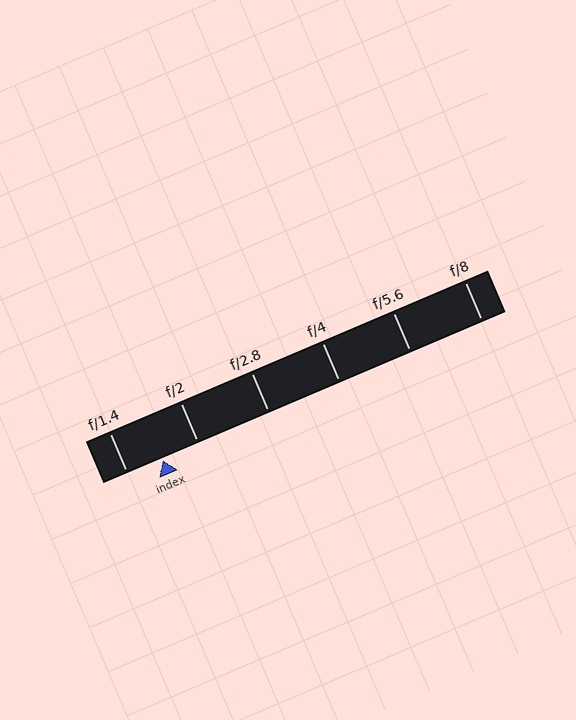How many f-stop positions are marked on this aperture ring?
There are 6 f-stop positions marked.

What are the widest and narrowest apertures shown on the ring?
The widest aperture shown is f/1.4 and the narrowest is f/8.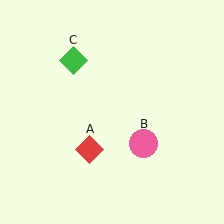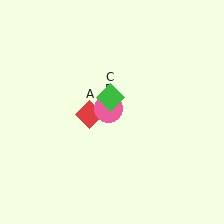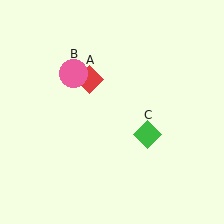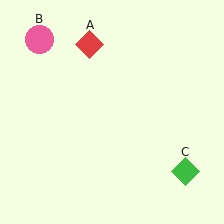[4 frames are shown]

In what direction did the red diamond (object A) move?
The red diamond (object A) moved up.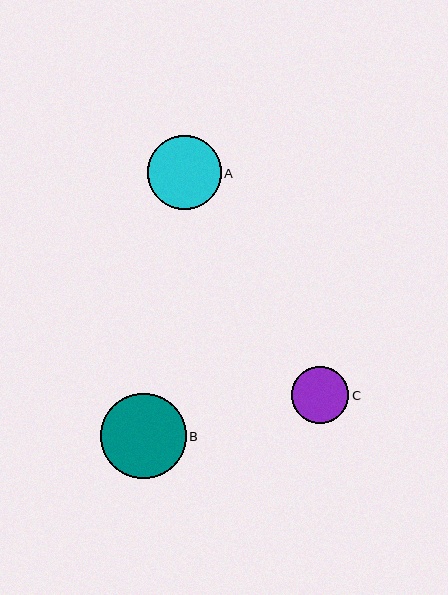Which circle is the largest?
Circle B is the largest with a size of approximately 85 pixels.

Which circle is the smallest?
Circle C is the smallest with a size of approximately 57 pixels.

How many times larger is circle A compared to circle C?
Circle A is approximately 1.3 times the size of circle C.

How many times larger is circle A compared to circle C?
Circle A is approximately 1.3 times the size of circle C.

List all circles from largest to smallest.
From largest to smallest: B, A, C.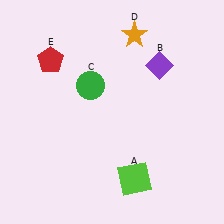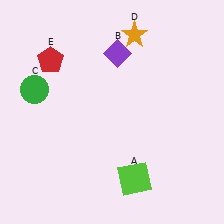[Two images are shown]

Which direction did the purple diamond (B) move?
The purple diamond (B) moved left.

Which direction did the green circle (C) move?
The green circle (C) moved left.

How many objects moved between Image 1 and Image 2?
2 objects moved between the two images.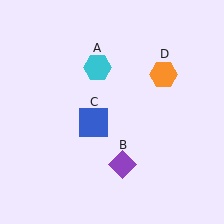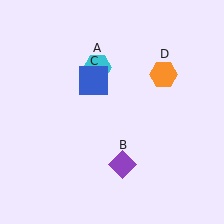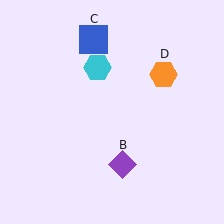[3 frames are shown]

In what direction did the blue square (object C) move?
The blue square (object C) moved up.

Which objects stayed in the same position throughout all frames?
Cyan hexagon (object A) and purple diamond (object B) and orange hexagon (object D) remained stationary.